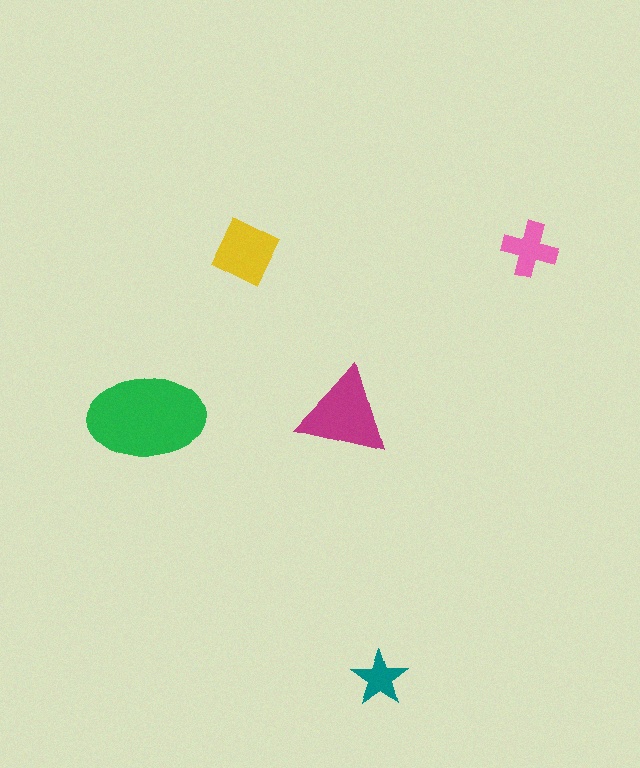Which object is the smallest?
The teal star.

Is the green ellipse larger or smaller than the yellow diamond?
Larger.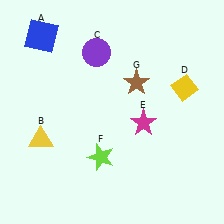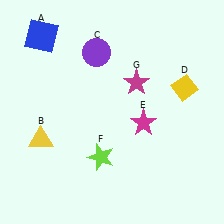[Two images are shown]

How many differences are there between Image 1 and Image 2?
There is 1 difference between the two images.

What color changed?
The star (G) changed from brown in Image 1 to magenta in Image 2.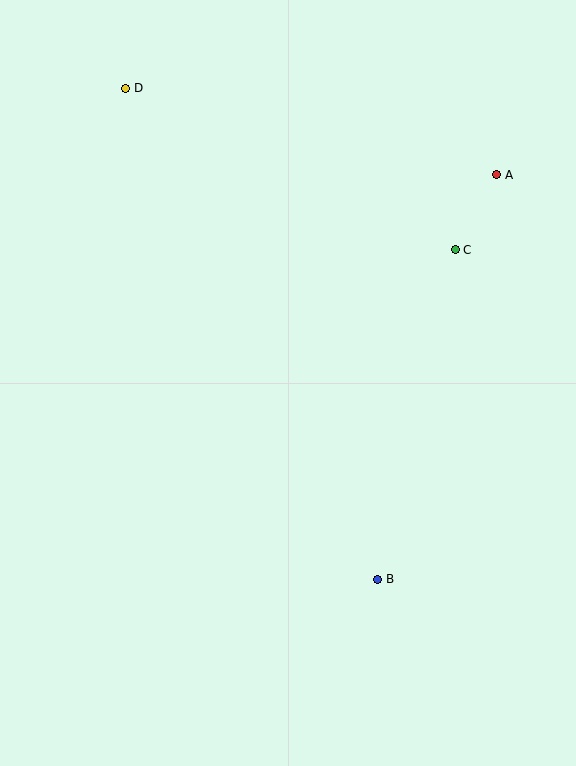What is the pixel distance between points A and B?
The distance between A and B is 422 pixels.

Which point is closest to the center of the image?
Point C at (455, 250) is closest to the center.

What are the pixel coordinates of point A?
Point A is at (497, 175).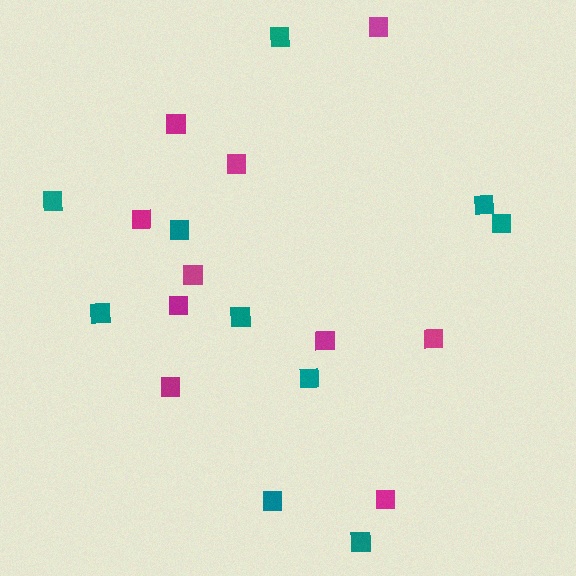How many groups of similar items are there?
There are 2 groups: one group of magenta squares (10) and one group of teal squares (10).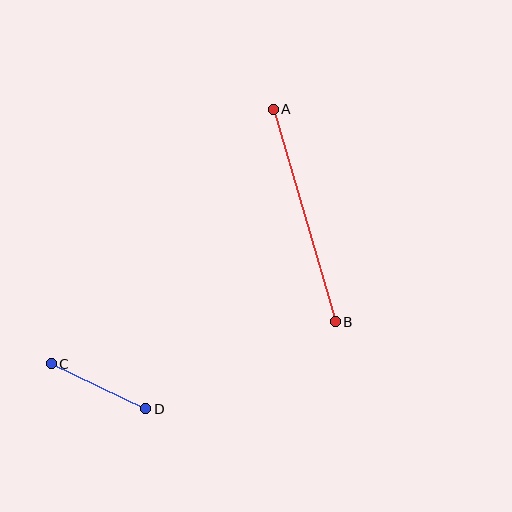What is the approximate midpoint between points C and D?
The midpoint is at approximately (99, 386) pixels.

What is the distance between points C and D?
The distance is approximately 105 pixels.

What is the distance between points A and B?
The distance is approximately 222 pixels.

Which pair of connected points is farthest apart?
Points A and B are farthest apart.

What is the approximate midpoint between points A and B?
The midpoint is at approximately (304, 215) pixels.